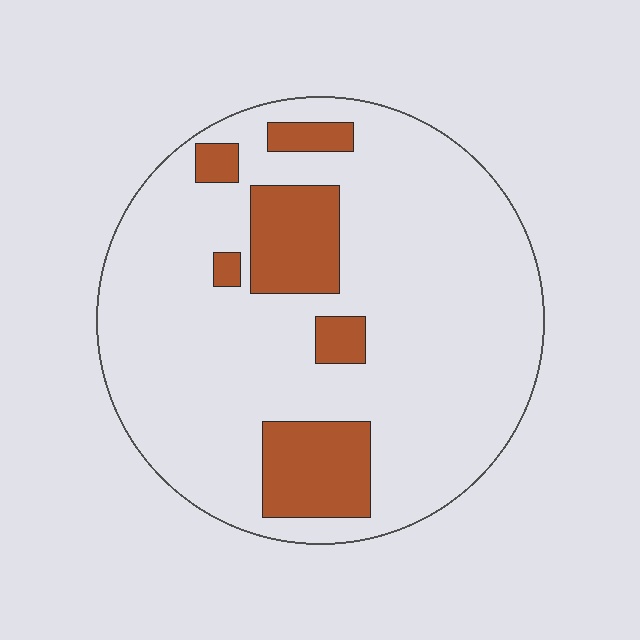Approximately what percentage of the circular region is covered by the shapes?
Approximately 20%.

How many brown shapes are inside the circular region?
6.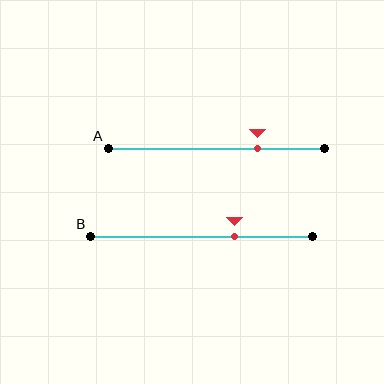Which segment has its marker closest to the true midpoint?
Segment B has its marker closest to the true midpoint.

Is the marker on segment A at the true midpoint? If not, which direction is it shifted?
No, the marker on segment A is shifted to the right by about 19% of the segment length.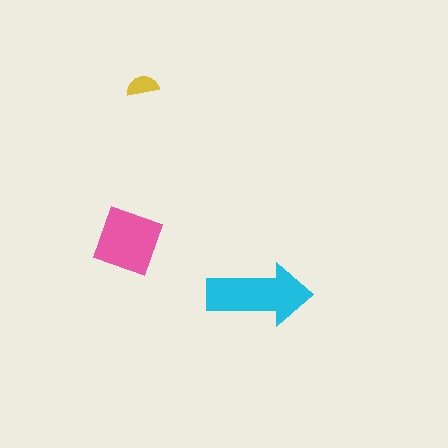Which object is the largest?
The cyan arrow.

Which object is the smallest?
The yellow semicircle.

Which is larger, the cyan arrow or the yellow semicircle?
The cyan arrow.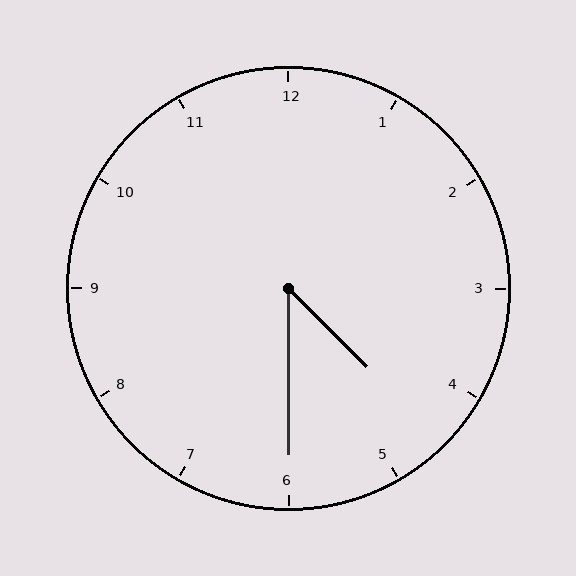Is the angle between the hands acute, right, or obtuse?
It is acute.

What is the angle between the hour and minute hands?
Approximately 45 degrees.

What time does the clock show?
4:30.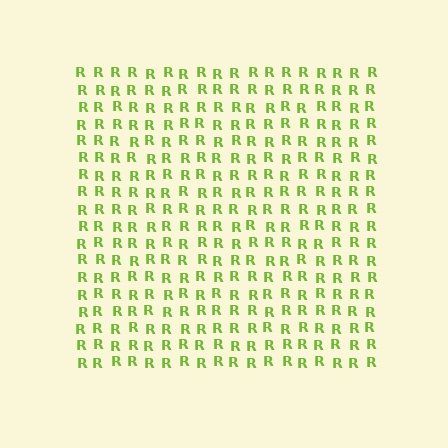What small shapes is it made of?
It is made of small letter R's.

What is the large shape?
The large shape is a square.